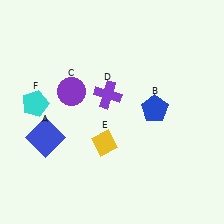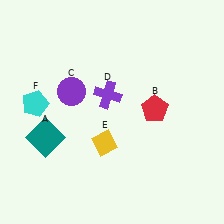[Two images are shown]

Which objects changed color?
A changed from blue to teal. B changed from blue to red.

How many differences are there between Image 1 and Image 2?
There are 2 differences between the two images.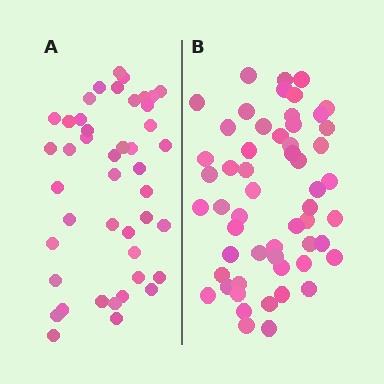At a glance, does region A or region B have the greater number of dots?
Region B (the right region) has more dots.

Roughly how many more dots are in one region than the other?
Region B has roughly 12 or so more dots than region A.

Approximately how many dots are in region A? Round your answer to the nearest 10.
About 40 dots. (The exact count is 44, which rounds to 40.)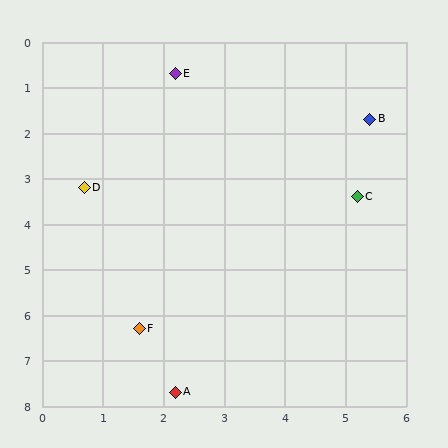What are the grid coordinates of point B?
Point B is at approximately (5.4, 1.7).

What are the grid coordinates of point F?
Point F is at approximately (1.6, 6.3).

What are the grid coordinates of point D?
Point D is at approximately (0.7, 3.2).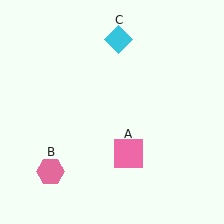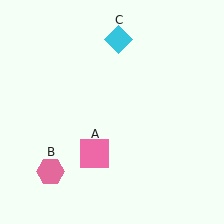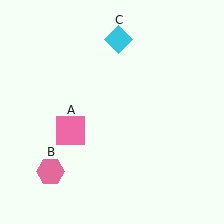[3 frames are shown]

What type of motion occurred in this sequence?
The pink square (object A) rotated clockwise around the center of the scene.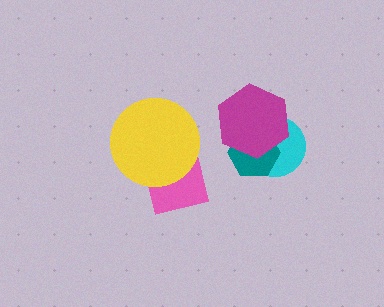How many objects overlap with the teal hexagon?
2 objects overlap with the teal hexagon.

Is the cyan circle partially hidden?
Yes, it is partially covered by another shape.